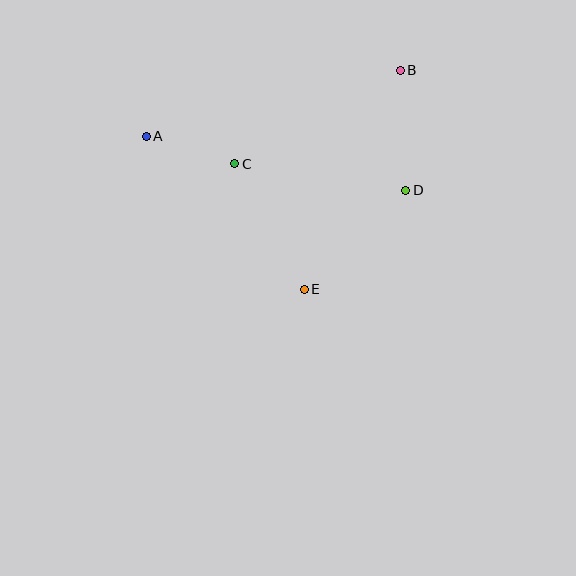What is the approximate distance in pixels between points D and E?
The distance between D and E is approximately 142 pixels.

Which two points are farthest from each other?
Points A and D are farthest from each other.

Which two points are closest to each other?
Points A and C are closest to each other.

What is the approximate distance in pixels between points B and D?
The distance between B and D is approximately 120 pixels.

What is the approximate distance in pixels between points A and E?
The distance between A and E is approximately 220 pixels.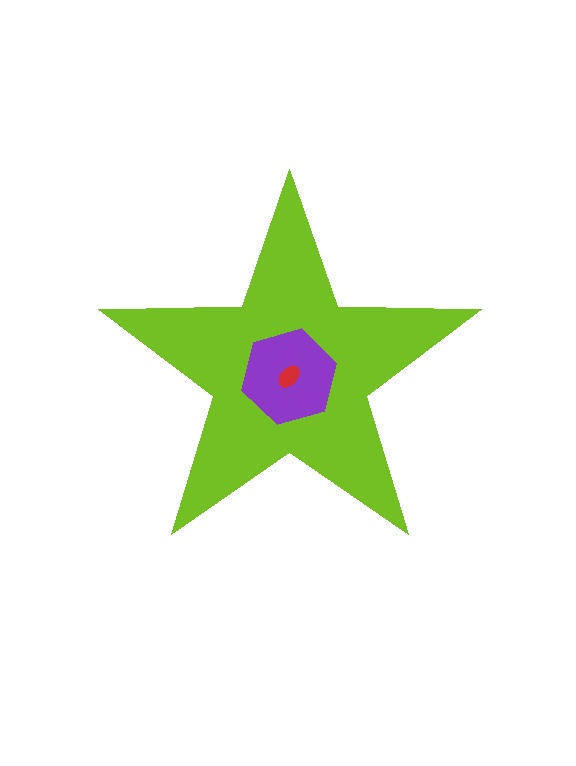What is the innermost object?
The red ellipse.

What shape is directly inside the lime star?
The purple hexagon.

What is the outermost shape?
The lime star.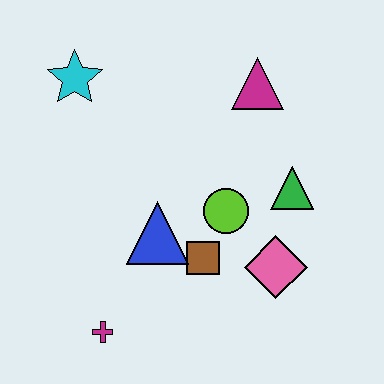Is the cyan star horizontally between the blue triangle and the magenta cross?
No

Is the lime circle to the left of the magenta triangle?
Yes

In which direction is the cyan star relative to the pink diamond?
The cyan star is to the left of the pink diamond.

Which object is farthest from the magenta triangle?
The magenta cross is farthest from the magenta triangle.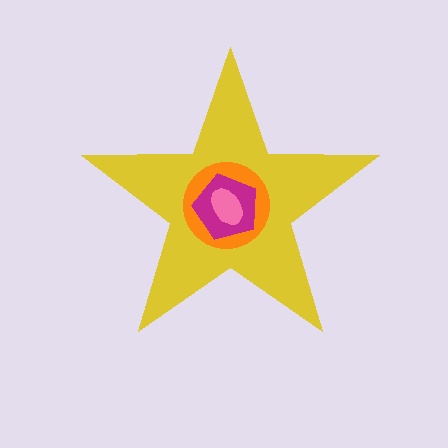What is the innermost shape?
The pink ellipse.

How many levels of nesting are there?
4.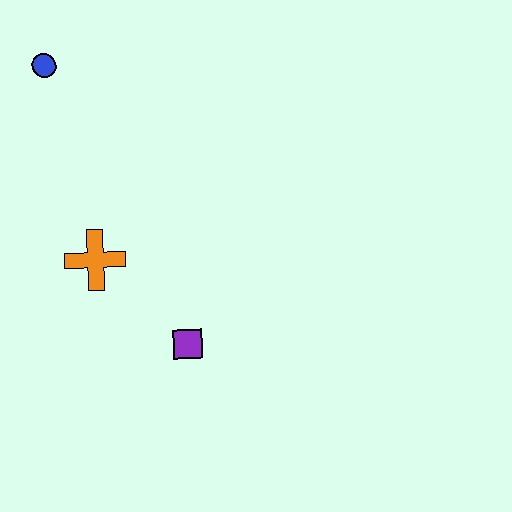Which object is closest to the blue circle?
The orange cross is closest to the blue circle.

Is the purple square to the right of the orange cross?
Yes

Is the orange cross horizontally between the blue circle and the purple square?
Yes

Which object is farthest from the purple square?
The blue circle is farthest from the purple square.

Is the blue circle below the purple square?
No